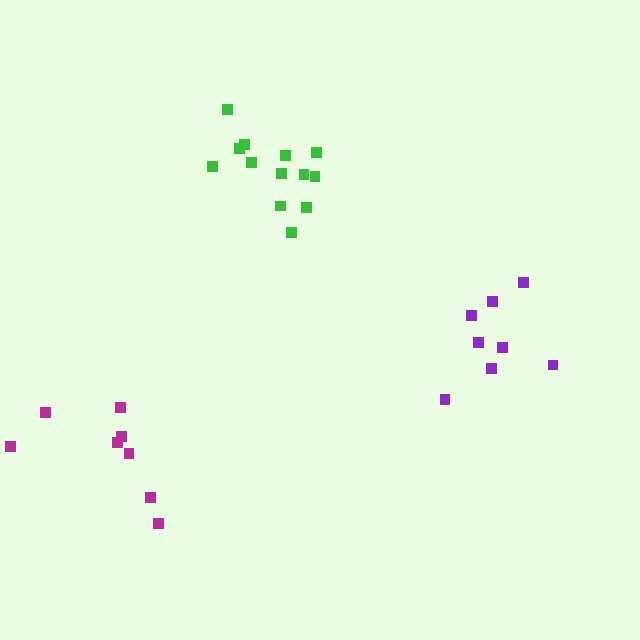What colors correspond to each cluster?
The clusters are colored: magenta, green, purple.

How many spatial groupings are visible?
There are 3 spatial groupings.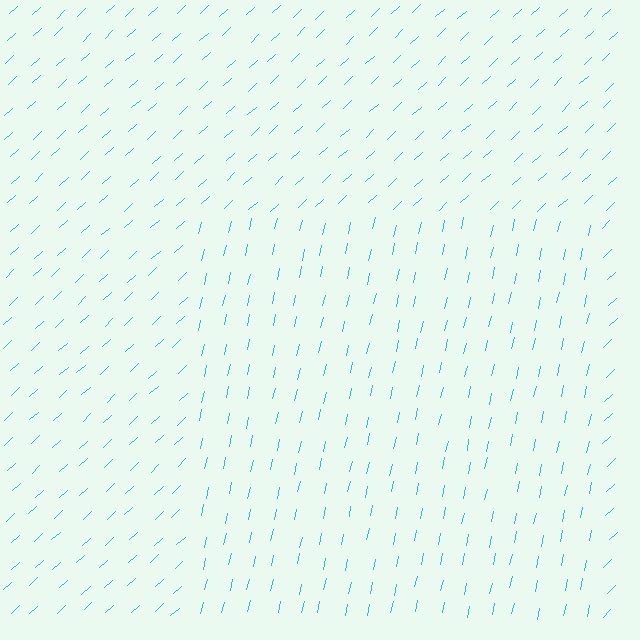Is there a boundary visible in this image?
Yes, there is a texture boundary formed by a change in line orientation.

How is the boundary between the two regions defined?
The boundary is defined purely by a change in line orientation (approximately 35 degrees difference). All lines are the same color and thickness.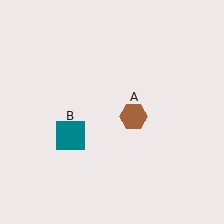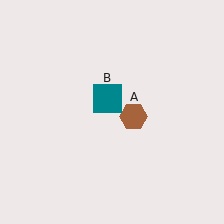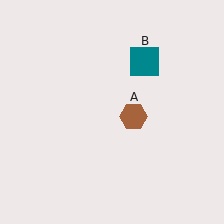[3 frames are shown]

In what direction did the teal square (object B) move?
The teal square (object B) moved up and to the right.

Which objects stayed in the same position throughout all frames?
Brown hexagon (object A) remained stationary.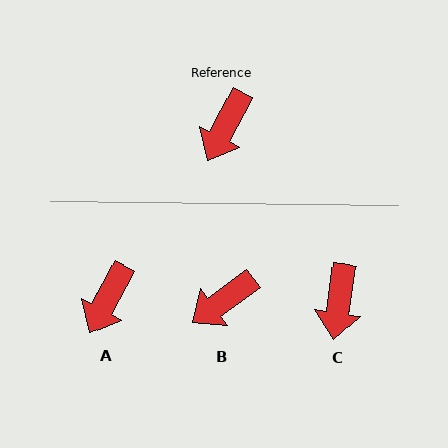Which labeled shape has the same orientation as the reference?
A.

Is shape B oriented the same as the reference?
No, it is off by about 26 degrees.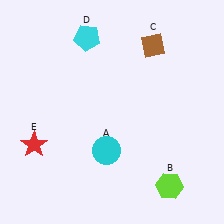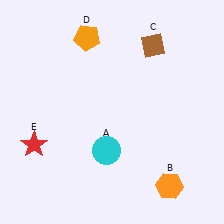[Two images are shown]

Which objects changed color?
B changed from lime to orange. D changed from cyan to orange.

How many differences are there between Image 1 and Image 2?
There are 2 differences between the two images.